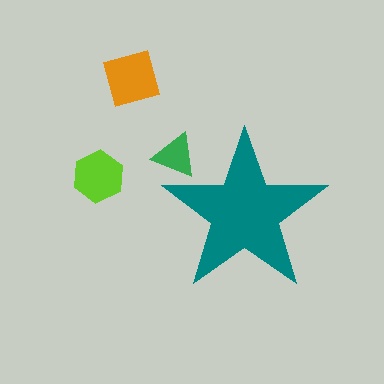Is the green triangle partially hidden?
Yes, the green triangle is partially hidden behind the teal star.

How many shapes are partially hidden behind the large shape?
1 shape is partially hidden.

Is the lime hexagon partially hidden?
No, the lime hexagon is fully visible.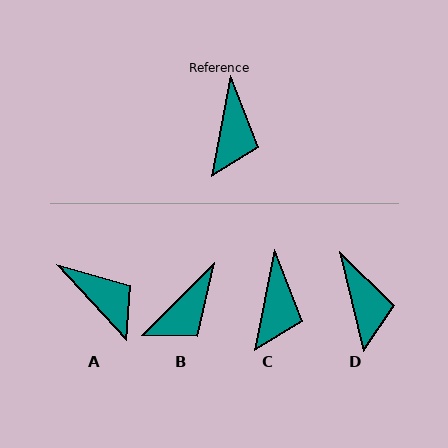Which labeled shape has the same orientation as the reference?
C.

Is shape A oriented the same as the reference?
No, it is off by about 53 degrees.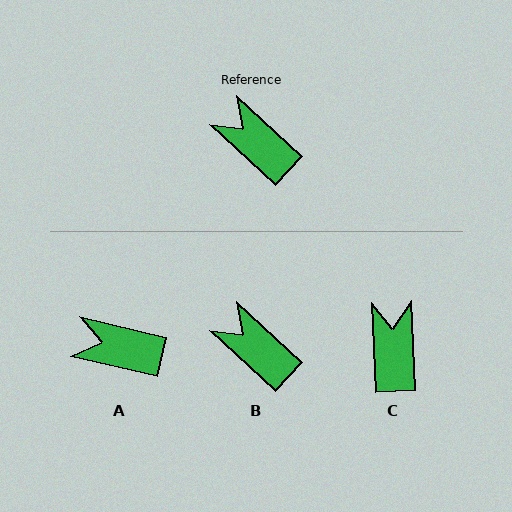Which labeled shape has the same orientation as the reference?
B.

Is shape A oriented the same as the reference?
No, it is off by about 30 degrees.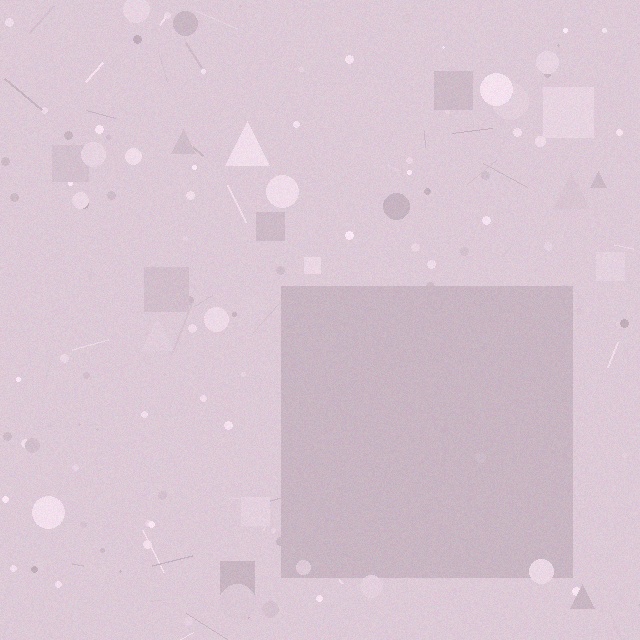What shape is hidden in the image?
A square is hidden in the image.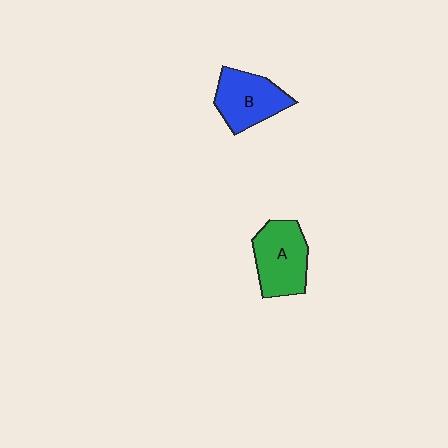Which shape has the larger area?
Shape A (green).